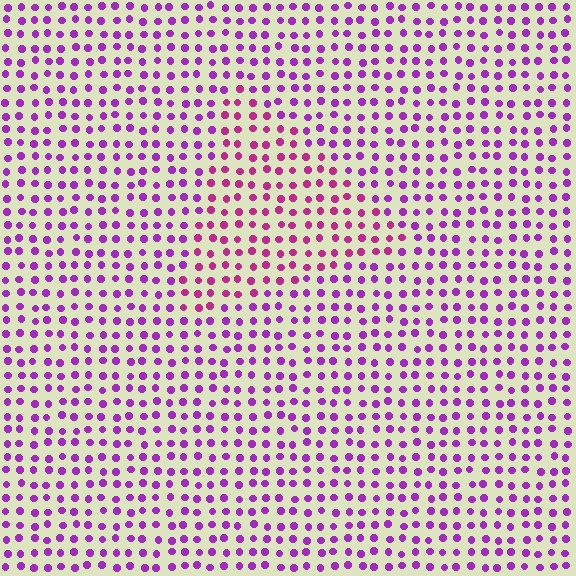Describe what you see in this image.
The image is filled with small purple elements in a uniform arrangement. A triangle-shaped region is visible where the elements are tinted to a slightly different hue, forming a subtle color boundary.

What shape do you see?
I see a triangle.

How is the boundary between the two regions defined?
The boundary is defined purely by a slight shift in hue (about 31 degrees). Spacing, size, and orientation are identical on both sides.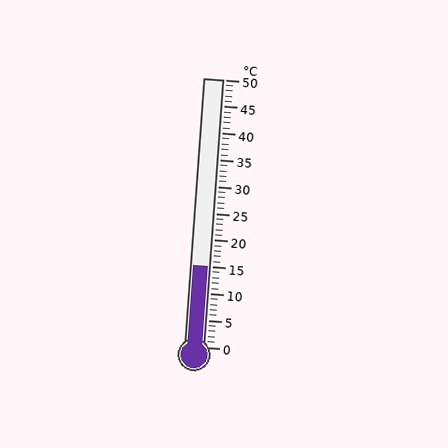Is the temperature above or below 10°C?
The temperature is above 10°C.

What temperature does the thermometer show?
The thermometer shows approximately 15°C.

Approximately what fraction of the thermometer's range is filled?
The thermometer is filled to approximately 30% of its range.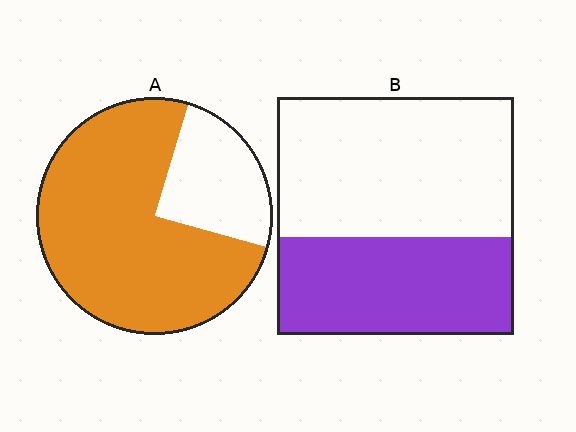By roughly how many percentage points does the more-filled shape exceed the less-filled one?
By roughly 35 percentage points (A over B).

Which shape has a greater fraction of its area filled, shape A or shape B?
Shape A.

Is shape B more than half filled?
No.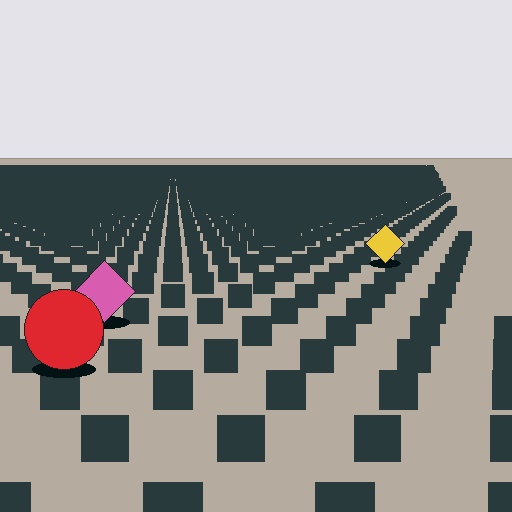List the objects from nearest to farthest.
From nearest to farthest: the red circle, the pink diamond, the yellow diamond.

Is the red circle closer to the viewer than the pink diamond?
Yes. The red circle is closer — you can tell from the texture gradient: the ground texture is coarser near it.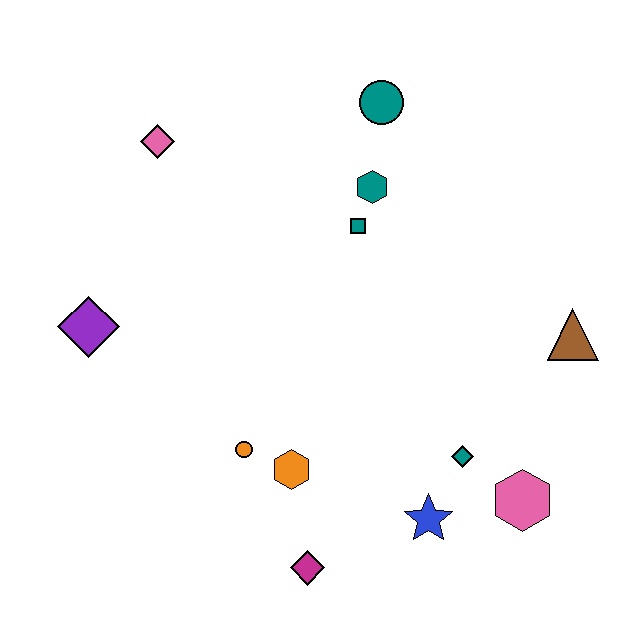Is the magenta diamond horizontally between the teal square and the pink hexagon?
No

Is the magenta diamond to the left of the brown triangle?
Yes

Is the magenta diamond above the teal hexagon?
No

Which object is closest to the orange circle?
The orange hexagon is closest to the orange circle.